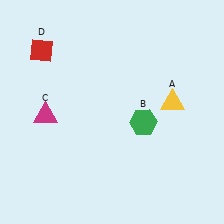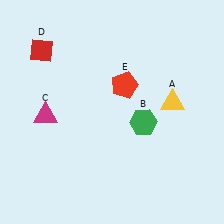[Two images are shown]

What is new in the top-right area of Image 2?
A red pentagon (E) was added in the top-right area of Image 2.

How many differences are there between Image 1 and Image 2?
There is 1 difference between the two images.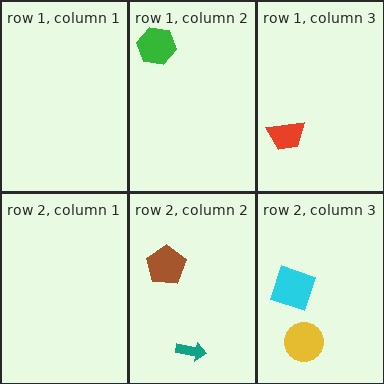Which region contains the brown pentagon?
The row 2, column 2 region.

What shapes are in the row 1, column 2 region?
The green hexagon.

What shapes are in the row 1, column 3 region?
The red trapezoid.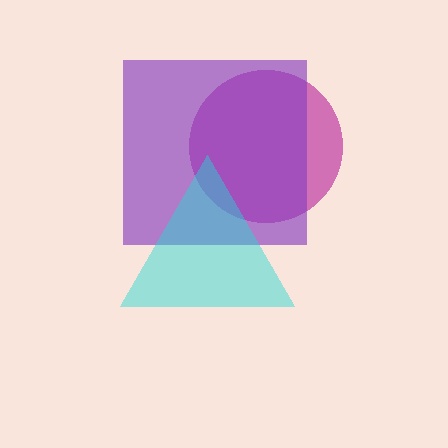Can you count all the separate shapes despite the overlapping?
Yes, there are 3 separate shapes.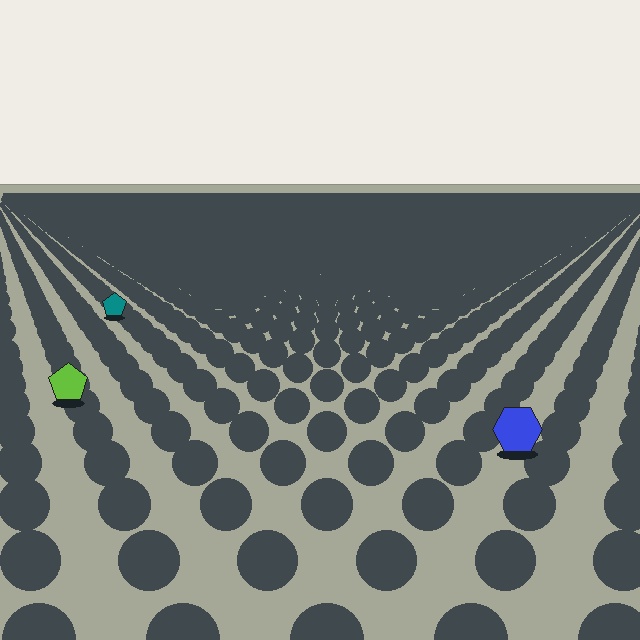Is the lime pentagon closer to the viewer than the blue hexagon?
No. The blue hexagon is closer — you can tell from the texture gradient: the ground texture is coarser near it.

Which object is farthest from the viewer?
The teal pentagon is farthest from the viewer. It appears smaller and the ground texture around it is denser.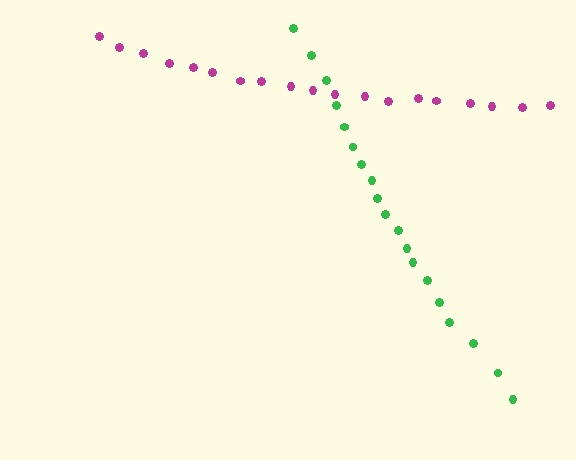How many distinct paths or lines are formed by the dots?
There are 2 distinct paths.